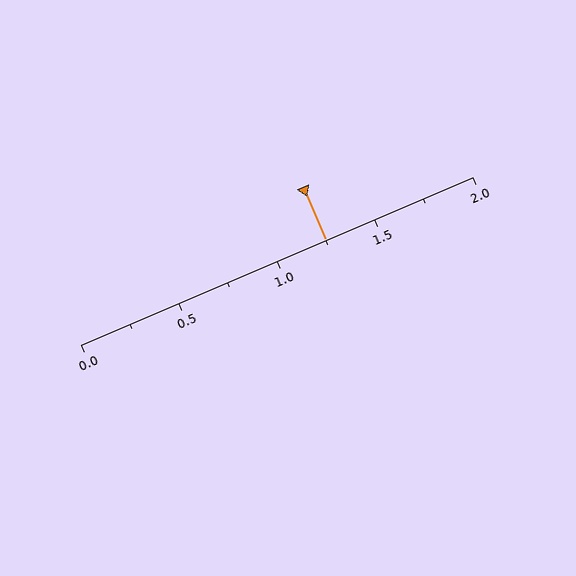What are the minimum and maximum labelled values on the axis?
The axis runs from 0.0 to 2.0.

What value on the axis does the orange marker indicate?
The marker indicates approximately 1.25.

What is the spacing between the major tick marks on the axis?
The major ticks are spaced 0.5 apart.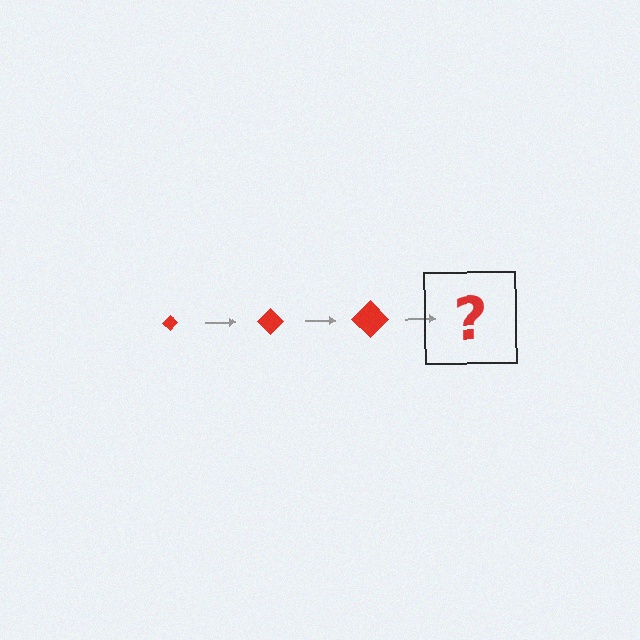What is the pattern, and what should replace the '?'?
The pattern is that the diamond gets progressively larger each step. The '?' should be a red diamond, larger than the previous one.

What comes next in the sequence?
The next element should be a red diamond, larger than the previous one.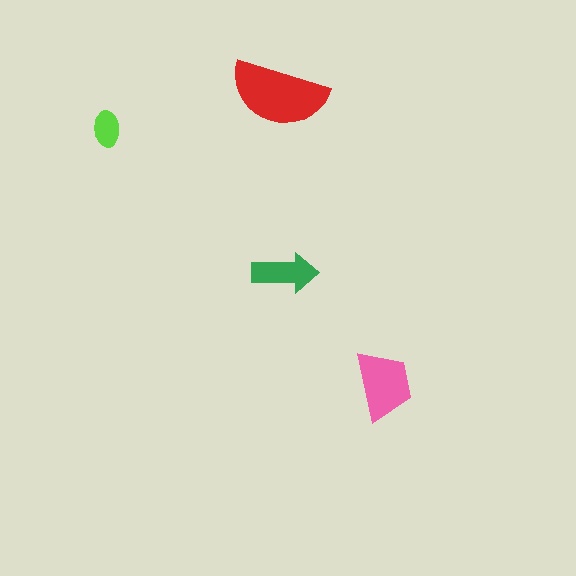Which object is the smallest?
The lime ellipse.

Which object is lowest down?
The pink trapezoid is bottommost.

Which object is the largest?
The red semicircle.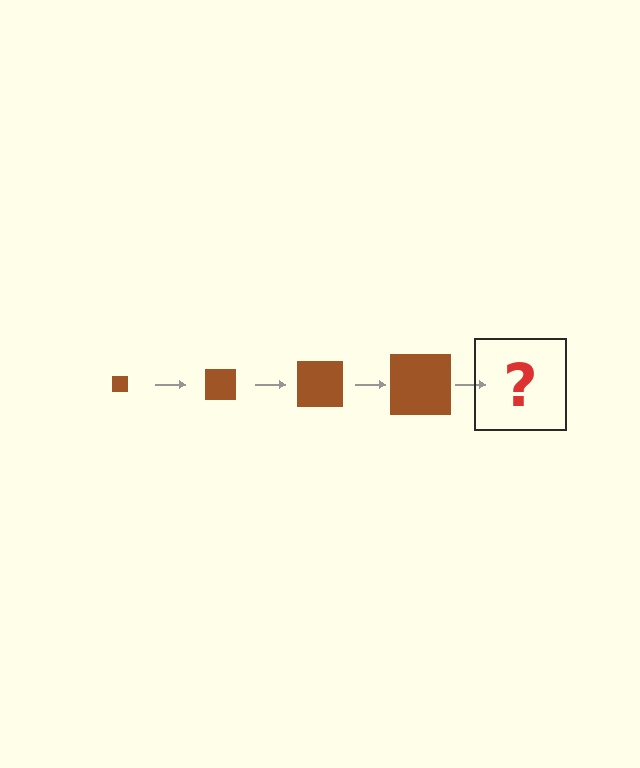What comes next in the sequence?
The next element should be a brown square, larger than the previous one.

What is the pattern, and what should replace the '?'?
The pattern is that the square gets progressively larger each step. The '?' should be a brown square, larger than the previous one.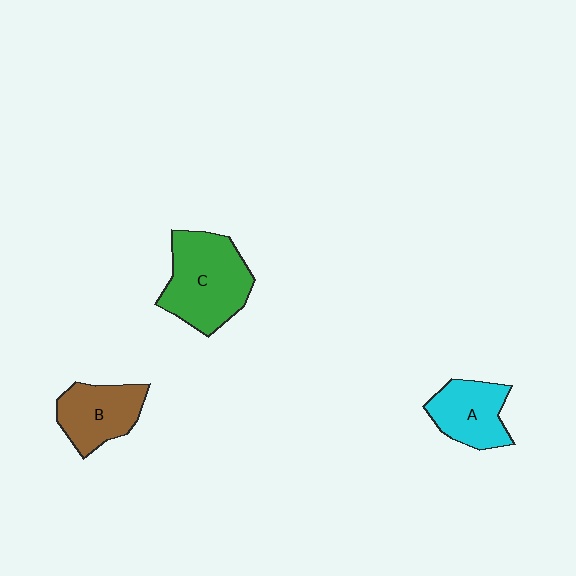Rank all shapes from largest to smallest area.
From largest to smallest: C (green), B (brown), A (cyan).